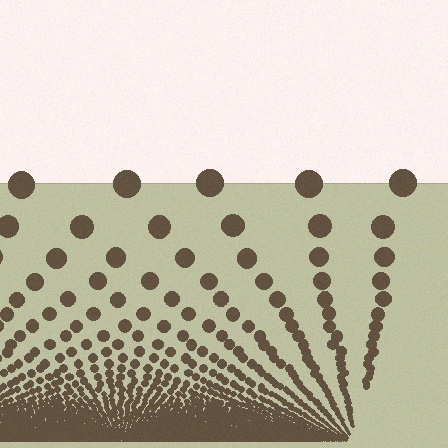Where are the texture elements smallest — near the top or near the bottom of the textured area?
Near the bottom.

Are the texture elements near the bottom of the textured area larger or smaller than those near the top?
Smaller. The gradient is inverted — elements near the bottom are smaller and denser.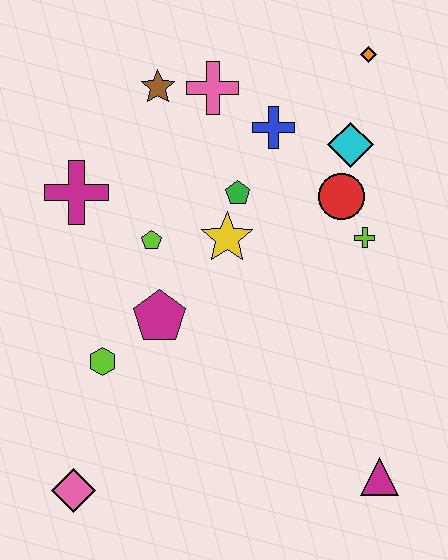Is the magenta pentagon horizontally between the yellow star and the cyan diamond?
No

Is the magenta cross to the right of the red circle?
No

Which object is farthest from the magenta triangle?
The brown star is farthest from the magenta triangle.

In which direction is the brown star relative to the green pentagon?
The brown star is above the green pentagon.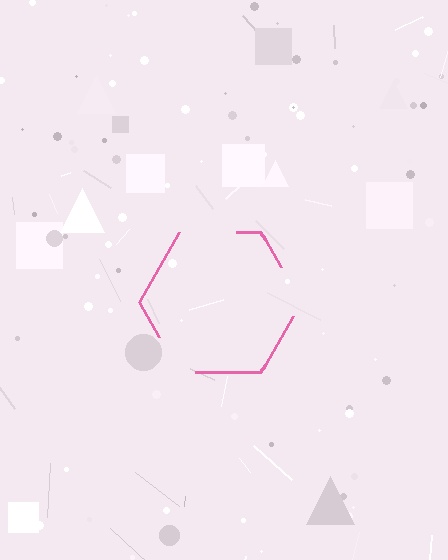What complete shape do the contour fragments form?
The contour fragments form a hexagon.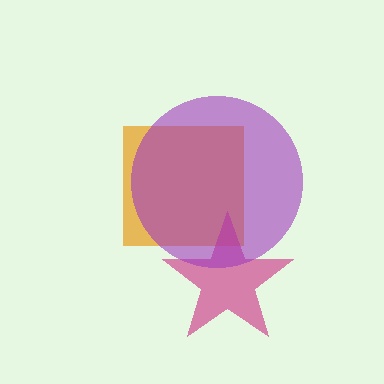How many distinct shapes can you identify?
There are 3 distinct shapes: an orange square, a magenta star, a purple circle.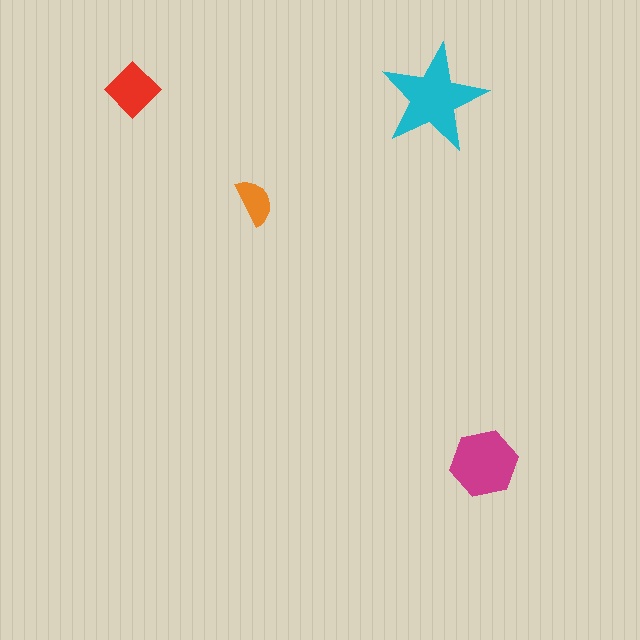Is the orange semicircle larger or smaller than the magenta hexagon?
Smaller.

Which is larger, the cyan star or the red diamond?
The cyan star.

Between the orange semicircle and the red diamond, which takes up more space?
The red diamond.